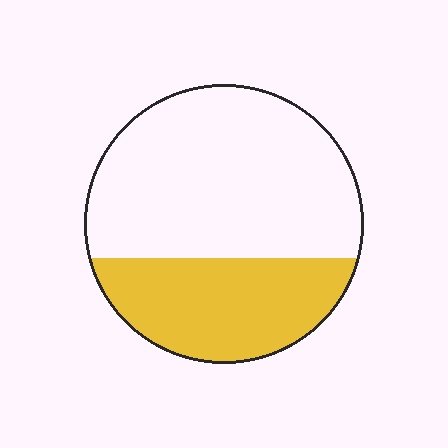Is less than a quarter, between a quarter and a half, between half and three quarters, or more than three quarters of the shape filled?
Between a quarter and a half.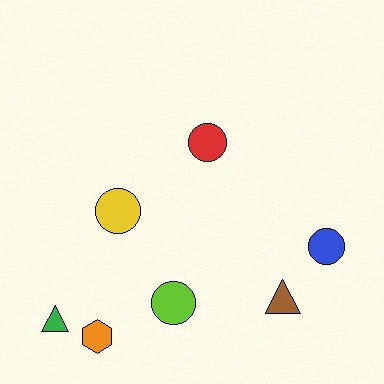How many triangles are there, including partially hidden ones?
There are 2 triangles.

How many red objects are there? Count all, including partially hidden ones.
There is 1 red object.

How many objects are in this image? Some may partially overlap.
There are 7 objects.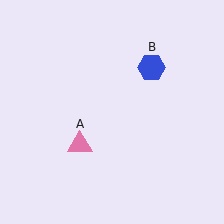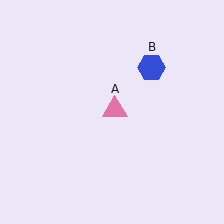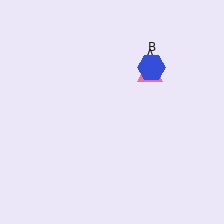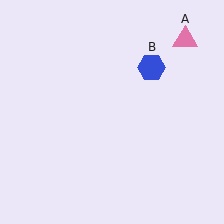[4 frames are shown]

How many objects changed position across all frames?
1 object changed position: pink triangle (object A).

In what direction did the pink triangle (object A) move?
The pink triangle (object A) moved up and to the right.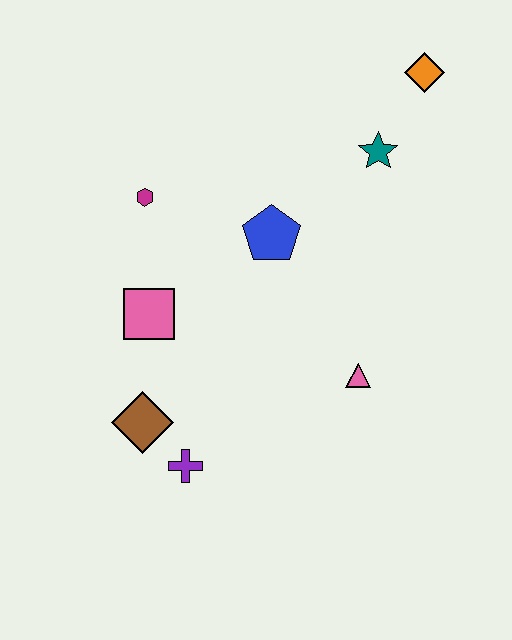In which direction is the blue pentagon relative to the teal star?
The blue pentagon is to the left of the teal star.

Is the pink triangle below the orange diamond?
Yes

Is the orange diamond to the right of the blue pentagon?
Yes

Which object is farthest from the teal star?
The purple cross is farthest from the teal star.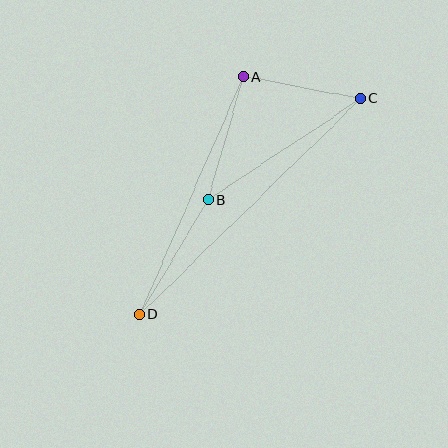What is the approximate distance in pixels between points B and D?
The distance between B and D is approximately 133 pixels.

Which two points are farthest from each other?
Points C and D are farthest from each other.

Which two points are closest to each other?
Points A and C are closest to each other.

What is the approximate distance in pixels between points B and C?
The distance between B and C is approximately 184 pixels.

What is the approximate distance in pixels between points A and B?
The distance between A and B is approximately 129 pixels.